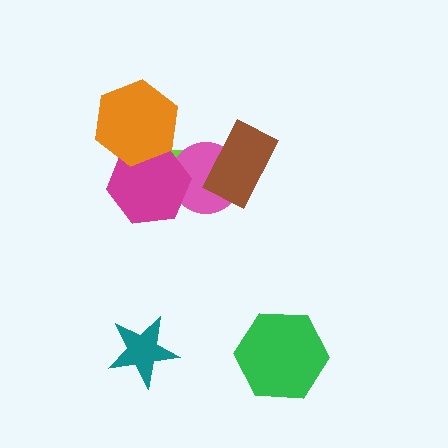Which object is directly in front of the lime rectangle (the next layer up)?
The pink circle is directly in front of the lime rectangle.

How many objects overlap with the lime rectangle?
4 objects overlap with the lime rectangle.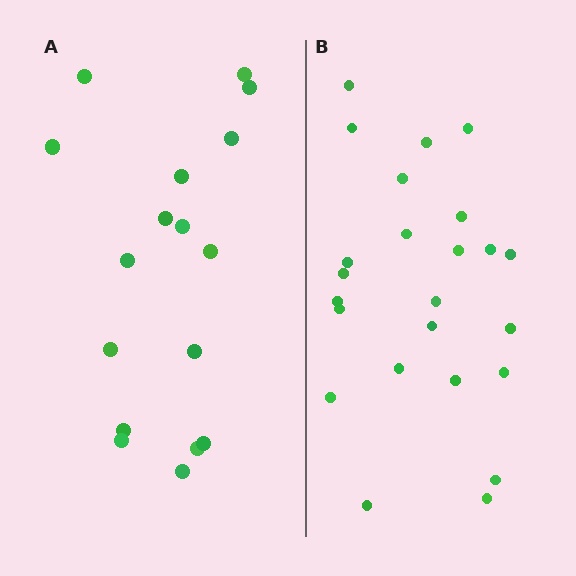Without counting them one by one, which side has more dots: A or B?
Region B (the right region) has more dots.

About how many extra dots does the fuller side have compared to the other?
Region B has roughly 8 or so more dots than region A.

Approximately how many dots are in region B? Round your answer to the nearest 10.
About 20 dots. (The exact count is 24, which rounds to 20.)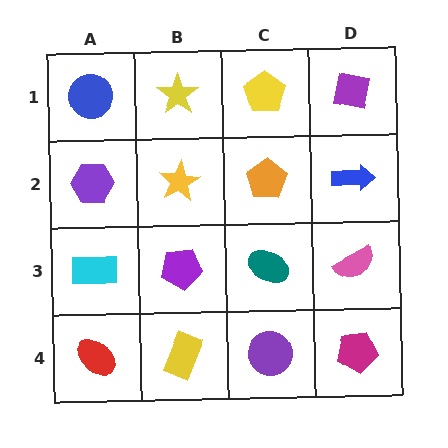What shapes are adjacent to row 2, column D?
A purple square (row 1, column D), a pink semicircle (row 3, column D), an orange pentagon (row 2, column C).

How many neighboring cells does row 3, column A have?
3.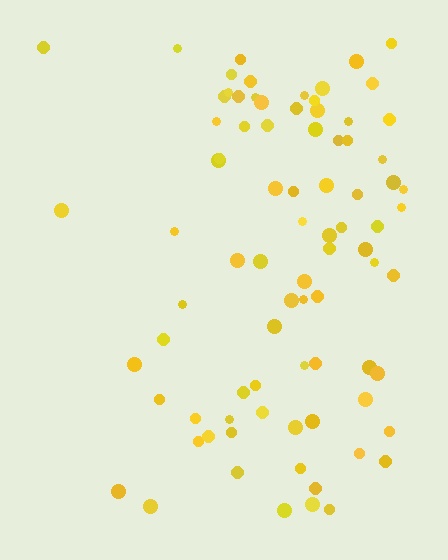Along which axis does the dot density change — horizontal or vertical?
Horizontal.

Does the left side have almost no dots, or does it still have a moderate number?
Still a moderate number, just noticeably fewer than the right.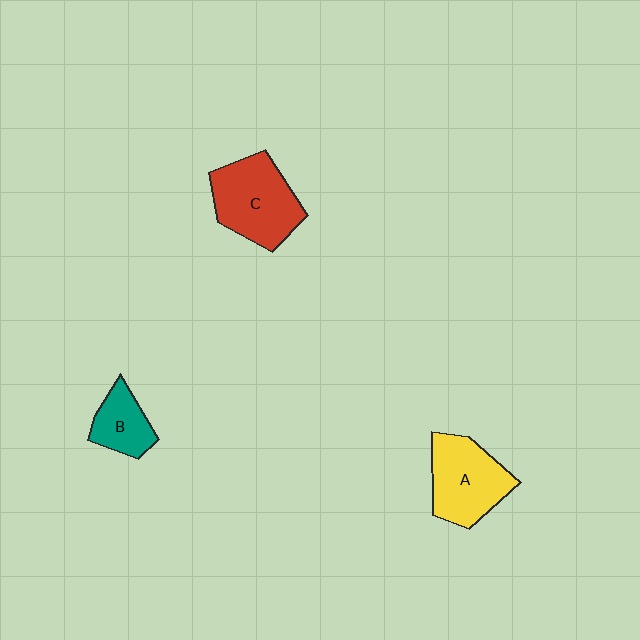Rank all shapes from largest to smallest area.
From largest to smallest: C (red), A (yellow), B (teal).